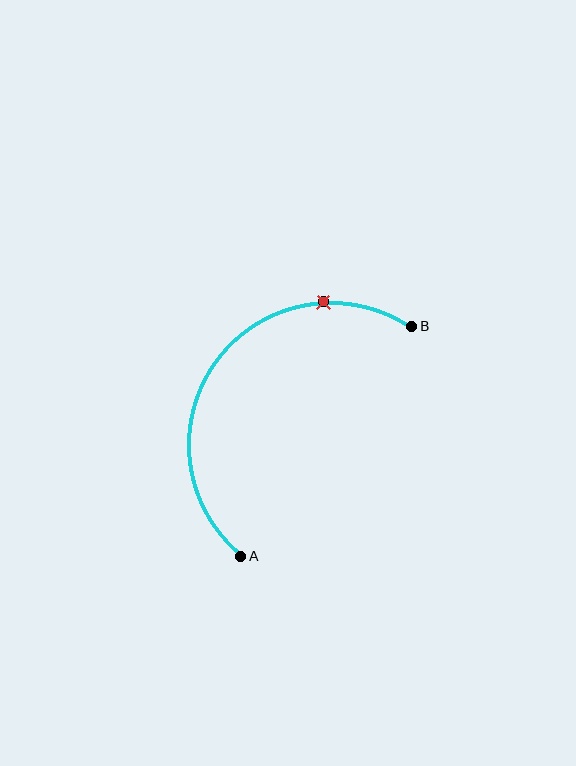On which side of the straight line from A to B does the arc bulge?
The arc bulges above and to the left of the straight line connecting A and B.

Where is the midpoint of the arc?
The arc midpoint is the point on the curve farthest from the straight line joining A and B. It sits above and to the left of that line.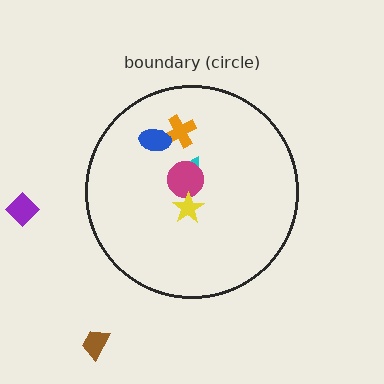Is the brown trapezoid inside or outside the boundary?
Outside.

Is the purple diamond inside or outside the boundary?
Outside.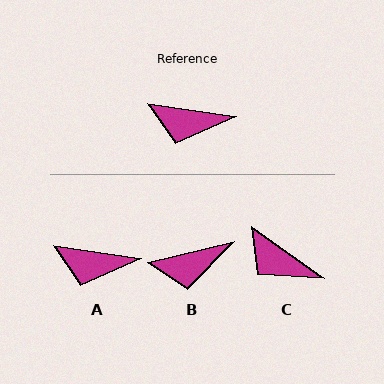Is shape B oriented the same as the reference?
No, it is off by about 21 degrees.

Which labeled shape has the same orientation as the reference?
A.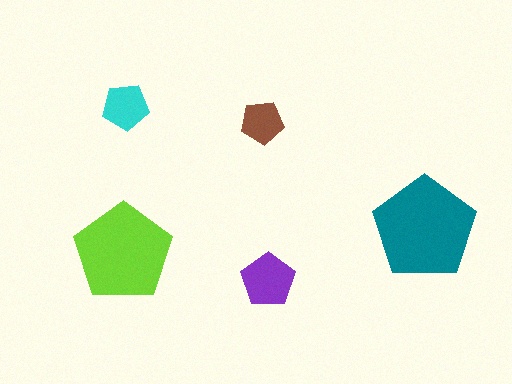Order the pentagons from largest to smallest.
the teal one, the lime one, the purple one, the cyan one, the brown one.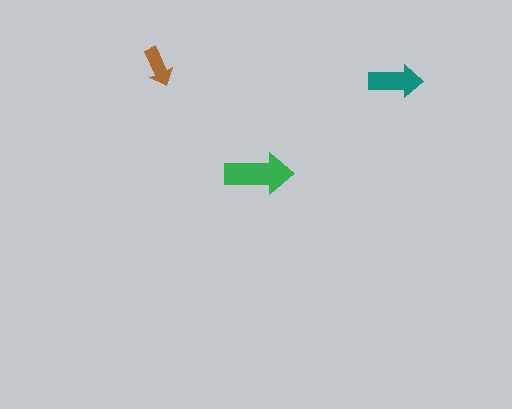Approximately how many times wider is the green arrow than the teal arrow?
About 1.5 times wider.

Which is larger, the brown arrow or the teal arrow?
The teal one.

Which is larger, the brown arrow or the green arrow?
The green one.